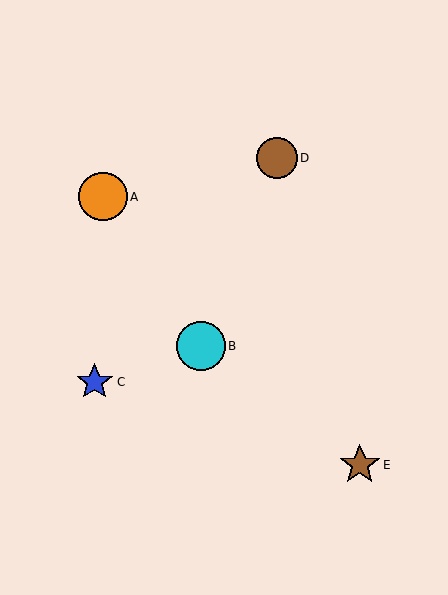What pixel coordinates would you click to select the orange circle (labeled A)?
Click at (103, 197) to select the orange circle A.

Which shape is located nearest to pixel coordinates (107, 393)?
The blue star (labeled C) at (95, 382) is nearest to that location.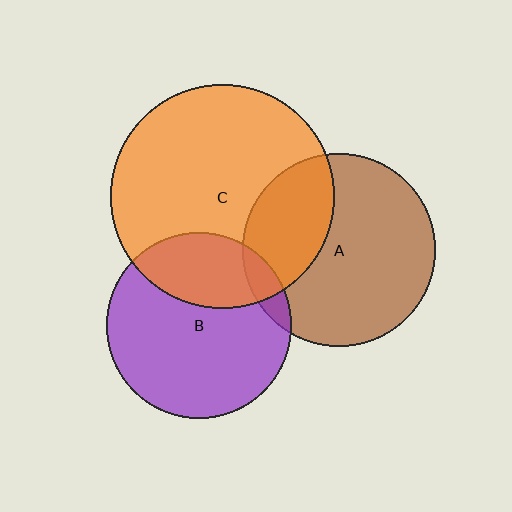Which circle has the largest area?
Circle C (orange).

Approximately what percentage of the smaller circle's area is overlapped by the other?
Approximately 10%.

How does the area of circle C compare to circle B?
Approximately 1.5 times.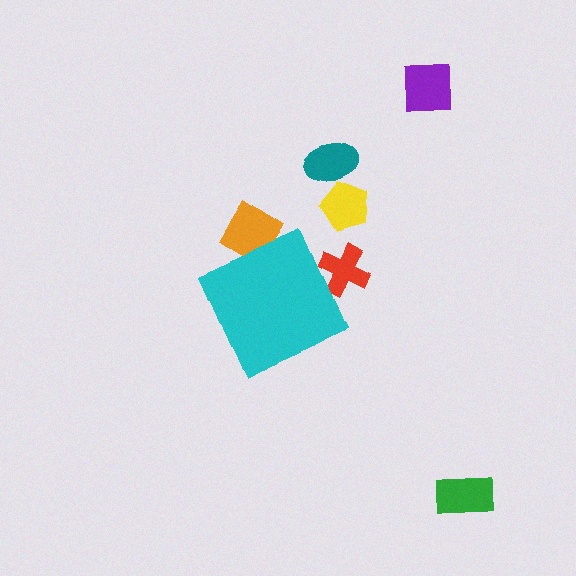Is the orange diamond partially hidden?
Yes, the orange diamond is partially hidden behind the cyan diamond.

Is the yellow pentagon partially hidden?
No, the yellow pentagon is fully visible.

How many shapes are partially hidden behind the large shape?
2 shapes are partially hidden.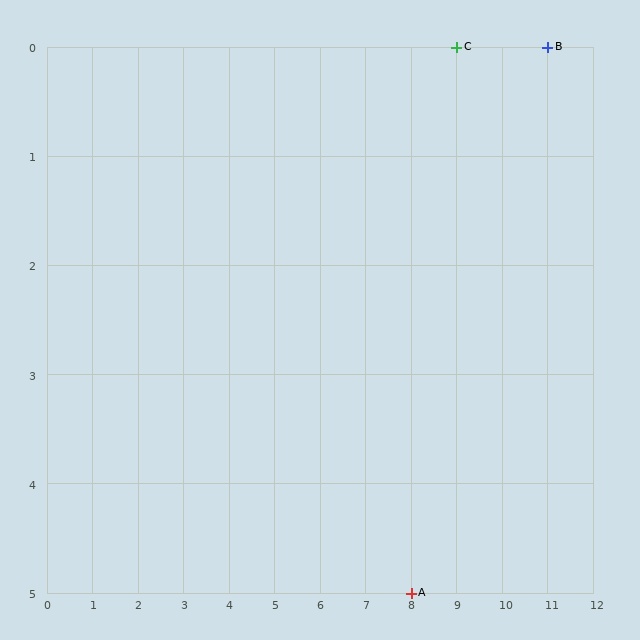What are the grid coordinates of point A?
Point A is at grid coordinates (8, 5).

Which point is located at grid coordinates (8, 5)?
Point A is at (8, 5).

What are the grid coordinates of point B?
Point B is at grid coordinates (11, 0).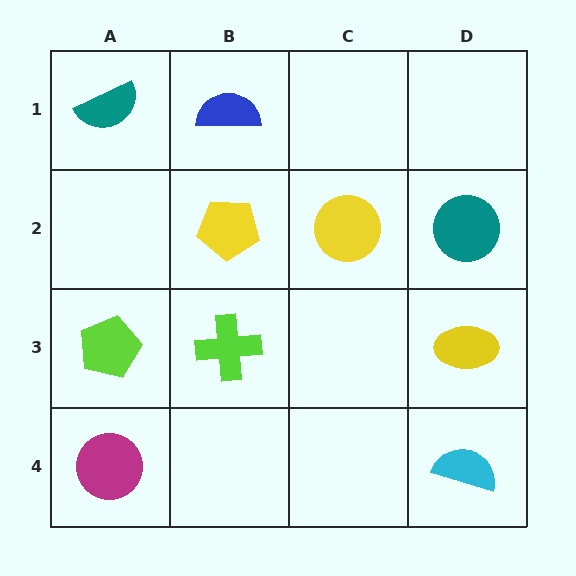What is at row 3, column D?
A yellow ellipse.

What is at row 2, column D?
A teal circle.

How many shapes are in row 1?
2 shapes.